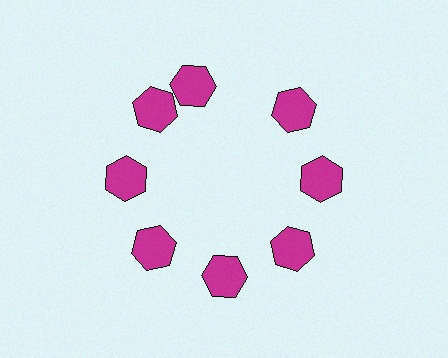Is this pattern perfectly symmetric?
No. The 8 magenta hexagons are arranged in a ring, but one element near the 12 o'clock position is rotated out of alignment along the ring, breaking the 8-fold rotational symmetry.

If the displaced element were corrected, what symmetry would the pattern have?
It would have 8-fold rotational symmetry — the pattern would map onto itself every 45 degrees.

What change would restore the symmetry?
The symmetry would be restored by rotating it back into even spacing with its neighbors so that all 8 hexagons sit at equal angles and equal distance from the center.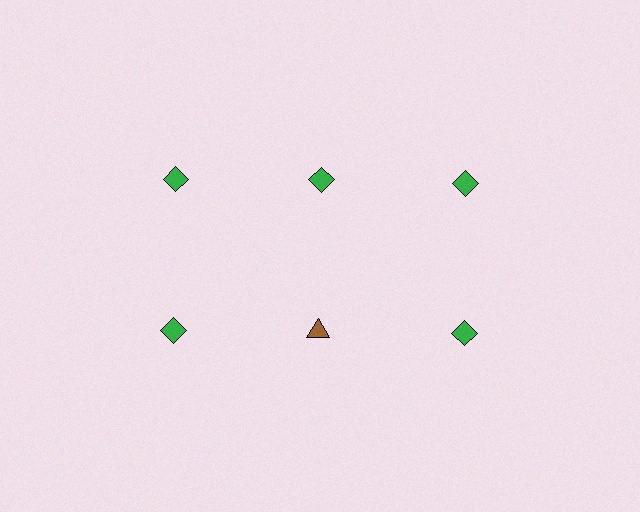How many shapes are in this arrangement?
There are 6 shapes arranged in a grid pattern.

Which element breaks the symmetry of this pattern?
The brown triangle in the second row, second from left column breaks the symmetry. All other shapes are green diamonds.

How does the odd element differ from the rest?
It differs in both color (brown instead of green) and shape (triangle instead of diamond).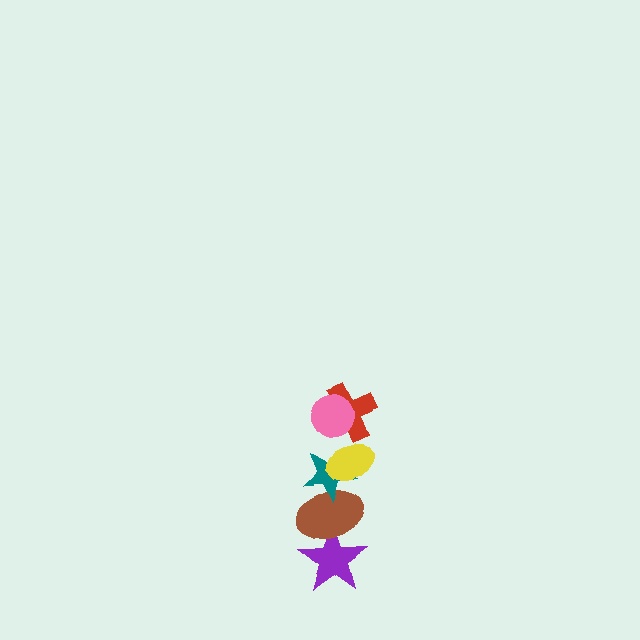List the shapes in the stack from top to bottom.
From top to bottom: the pink circle, the red cross, the yellow ellipse, the teal star, the brown ellipse, the purple star.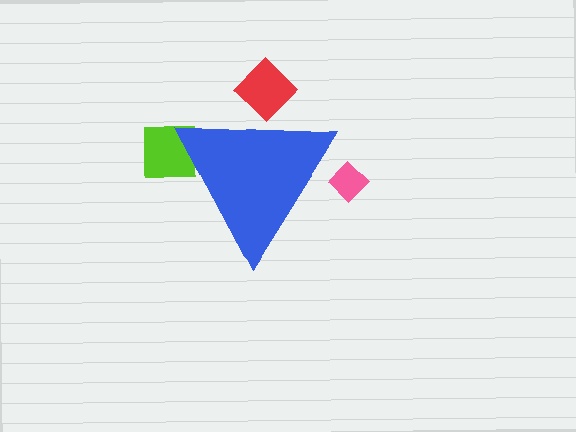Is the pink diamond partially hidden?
Yes, the pink diamond is partially hidden behind the blue triangle.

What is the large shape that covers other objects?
A blue triangle.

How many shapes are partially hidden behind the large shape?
3 shapes are partially hidden.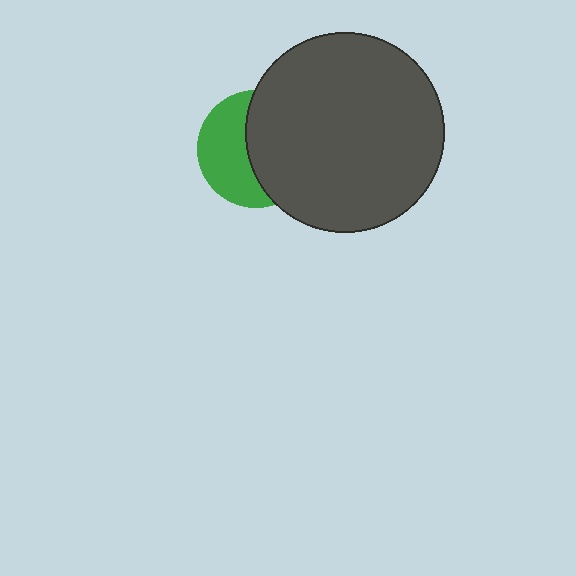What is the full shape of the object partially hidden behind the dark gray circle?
The partially hidden object is a green circle.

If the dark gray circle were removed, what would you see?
You would see the complete green circle.